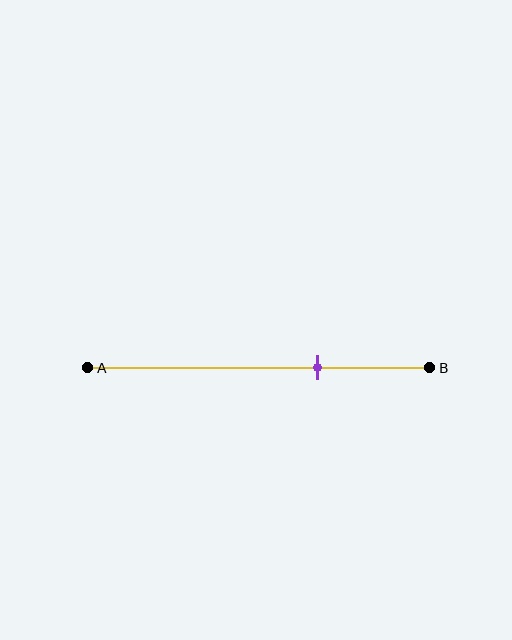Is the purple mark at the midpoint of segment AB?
No, the mark is at about 65% from A, not at the 50% midpoint.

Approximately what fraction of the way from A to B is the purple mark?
The purple mark is approximately 65% of the way from A to B.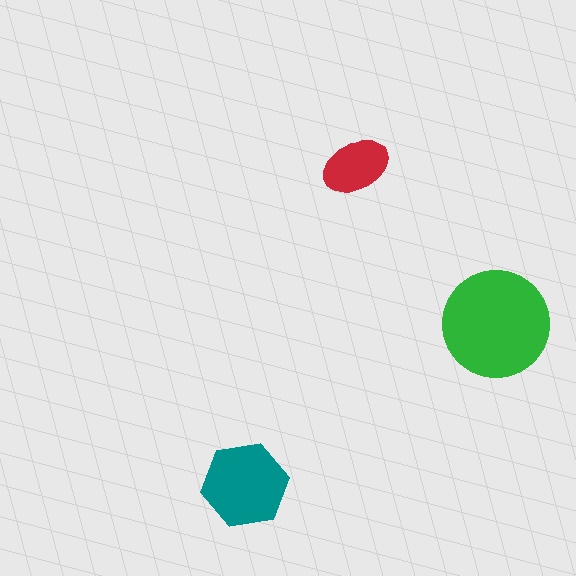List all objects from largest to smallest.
The green circle, the teal hexagon, the red ellipse.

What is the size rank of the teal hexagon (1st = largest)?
2nd.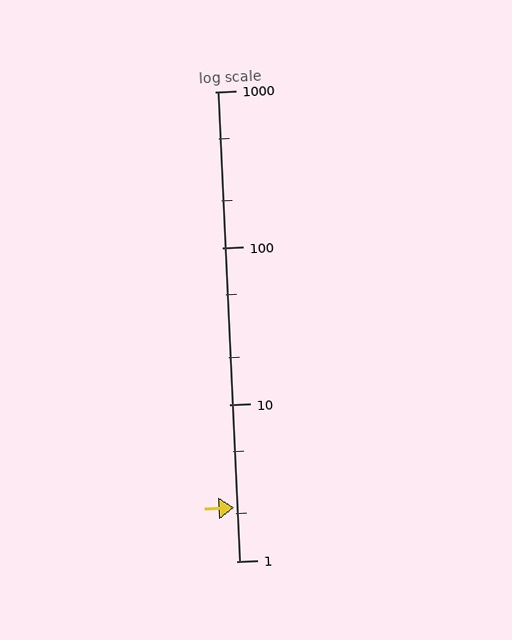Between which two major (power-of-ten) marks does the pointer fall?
The pointer is between 1 and 10.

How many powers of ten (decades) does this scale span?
The scale spans 3 decades, from 1 to 1000.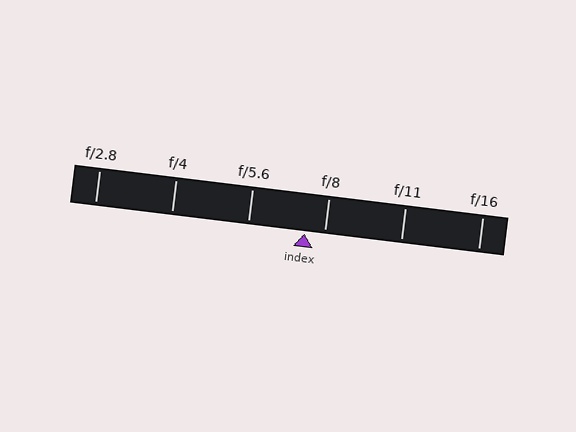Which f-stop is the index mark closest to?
The index mark is closest to f/8.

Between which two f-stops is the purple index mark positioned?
The index mark is between f/5.6 and f/8.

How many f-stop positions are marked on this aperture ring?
There are 6 f-stop positions marked.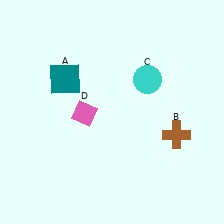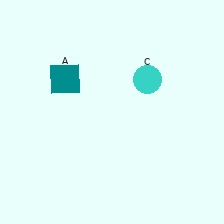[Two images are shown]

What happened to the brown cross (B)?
The brown cross (B) was removed in Image 2. It was in the bottom-right area of Image 1.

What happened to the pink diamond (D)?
The pink diamond (D) was removed in Image 2. It was in the bottom-left area of Image 1.